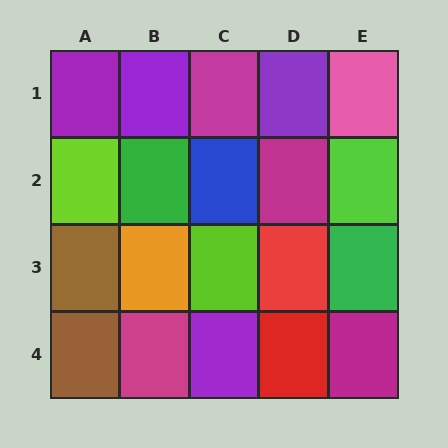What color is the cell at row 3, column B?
Orange.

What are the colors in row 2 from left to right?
Lime, green, blue, magenta, lime.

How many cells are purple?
4 cells are purple.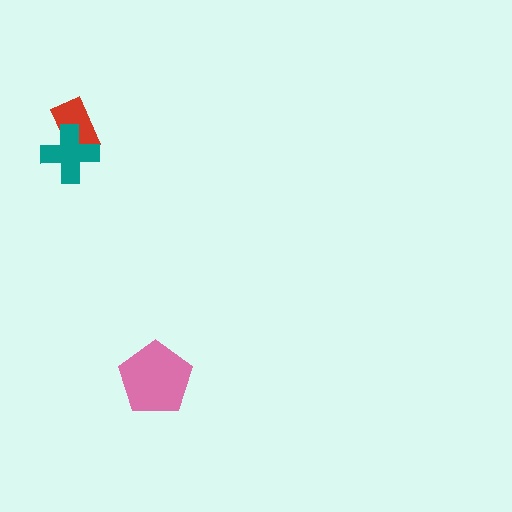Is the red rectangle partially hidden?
Yes, it is partially covered by another shape.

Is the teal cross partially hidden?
No, no other shape covers it.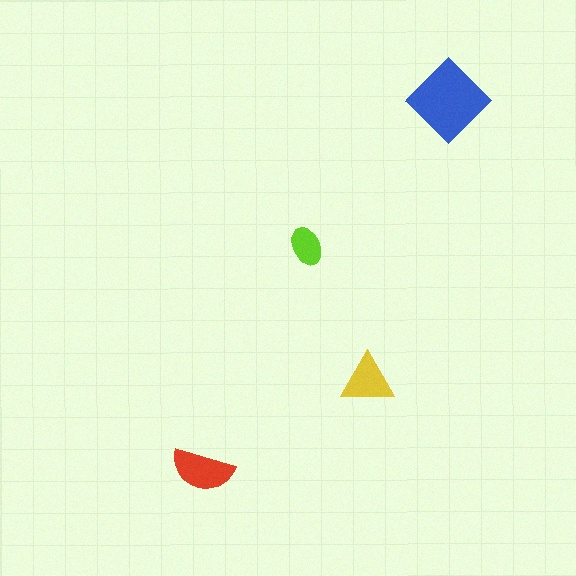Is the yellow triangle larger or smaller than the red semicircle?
Smaller.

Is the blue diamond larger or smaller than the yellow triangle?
Larger.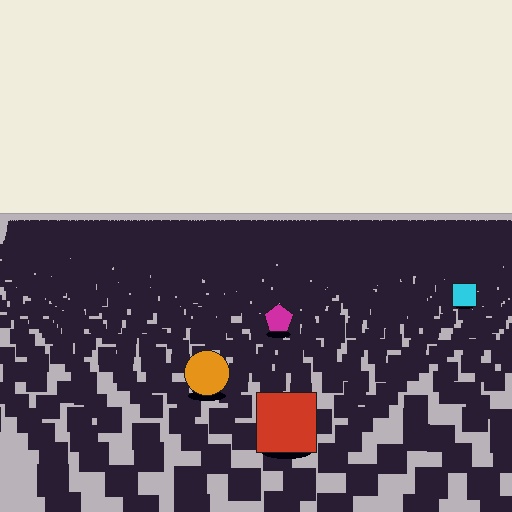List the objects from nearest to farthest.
From nearest to farthest: the red square, the orange circle, the magenta pentagon, the cyan square.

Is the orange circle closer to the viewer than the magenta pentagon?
Yes. The orange circle is closer — you can tell from the texture gradient: the ground texture is coarser near it.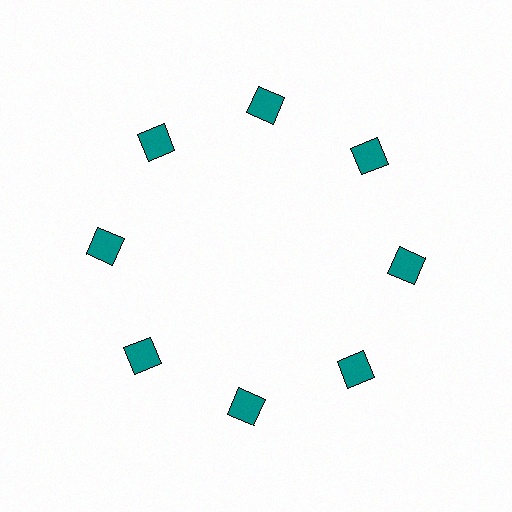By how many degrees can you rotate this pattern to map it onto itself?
The pattern maps onto itself every 45 degrees of rotation.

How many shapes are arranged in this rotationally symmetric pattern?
There are 8 shapes, arranged in 8 groups of 1.